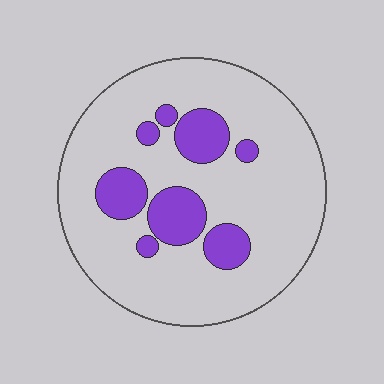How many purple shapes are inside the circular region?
8.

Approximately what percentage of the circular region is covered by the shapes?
Approximately 20%.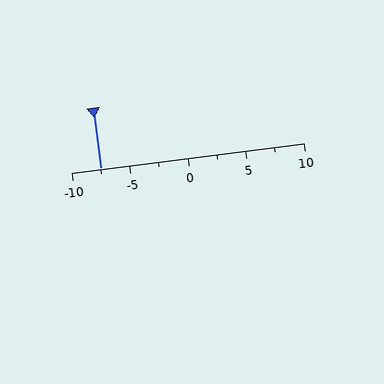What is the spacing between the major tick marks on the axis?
The major ticks are spaced 5 apart.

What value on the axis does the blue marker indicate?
The marker indicates approximately -7.5.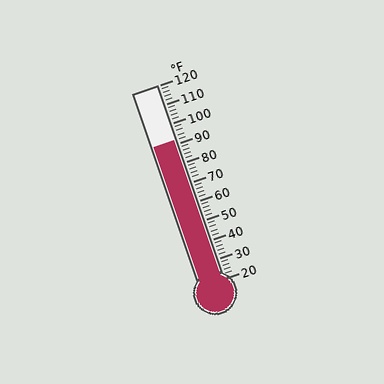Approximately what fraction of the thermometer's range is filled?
The thermometer is filled to approximately 70% of its range.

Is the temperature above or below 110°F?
The temperature is below 110°F.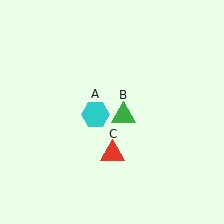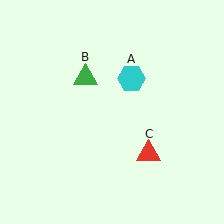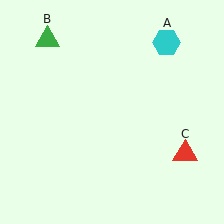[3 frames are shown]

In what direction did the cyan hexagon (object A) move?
The cyan hexagon (object A) moved up and to the right.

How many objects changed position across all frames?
3 objects changed position: cyan hexagon (object A), green triangle (object B), red triangle (object C).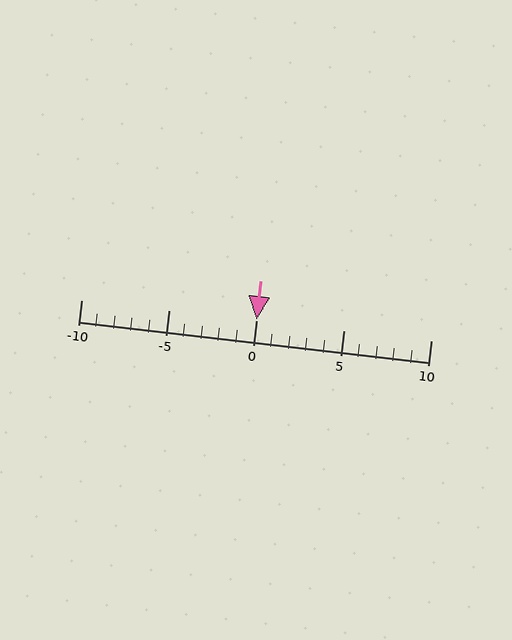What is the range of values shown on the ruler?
The ruler shows values from -10 to 10.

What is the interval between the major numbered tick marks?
The major tick marks are spaced 5 units apart.